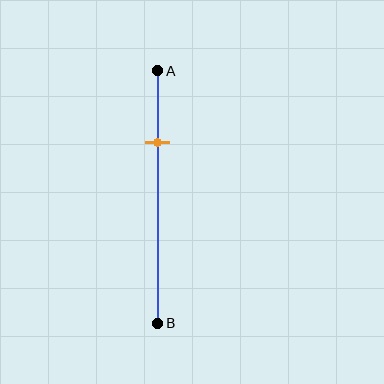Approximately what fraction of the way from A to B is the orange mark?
The orange mark is approximately 30% of the way from A to B.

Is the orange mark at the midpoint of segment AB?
No, the mark is at about 30% from A, not at the 50% midpoint.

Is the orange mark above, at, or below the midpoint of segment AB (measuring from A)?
The orange mark is above the midpoint of segment AB.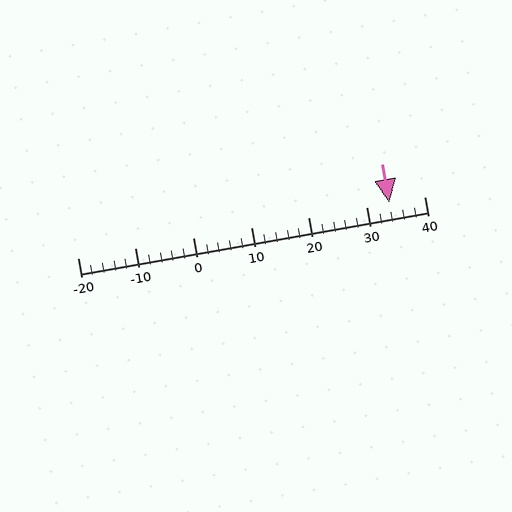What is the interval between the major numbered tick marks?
The major tick marks are spaced 10 units apart.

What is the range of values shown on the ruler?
The ruler shows values from -20 to 40.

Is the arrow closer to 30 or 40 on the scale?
The arrow is closer to 30.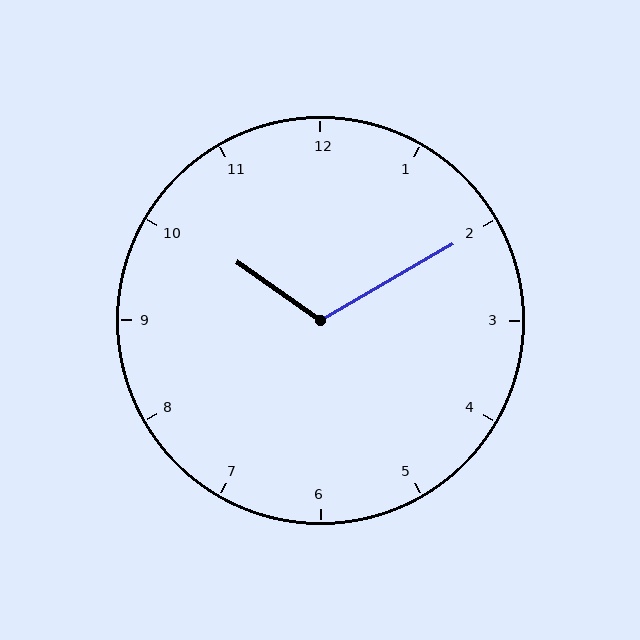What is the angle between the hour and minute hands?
Approximately 115 degrees.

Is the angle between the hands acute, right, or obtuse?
It is obtuse.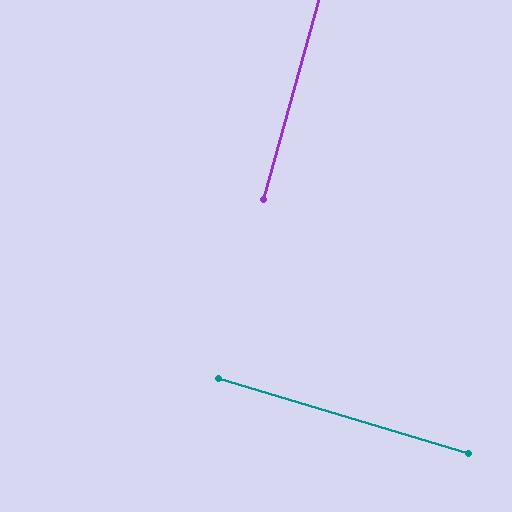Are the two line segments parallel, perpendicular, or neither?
Perpendicular — they meet at approximately 89°.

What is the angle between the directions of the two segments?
Approximately 89 degrees.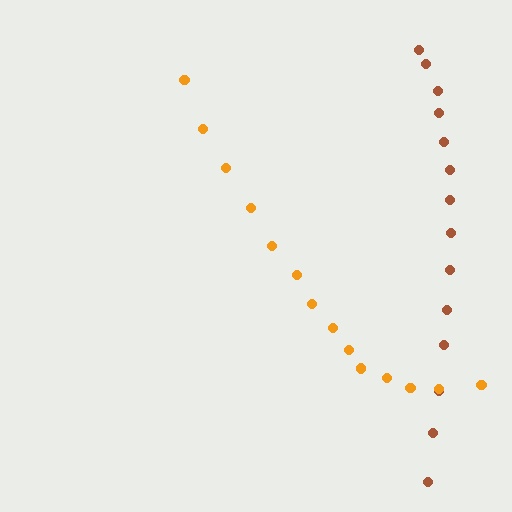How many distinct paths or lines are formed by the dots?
There are 2 distinct paths.